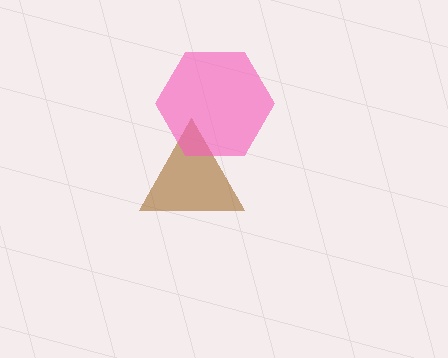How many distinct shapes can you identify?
There are 2 distinct shapes: a brown triangle, a pink hexagon.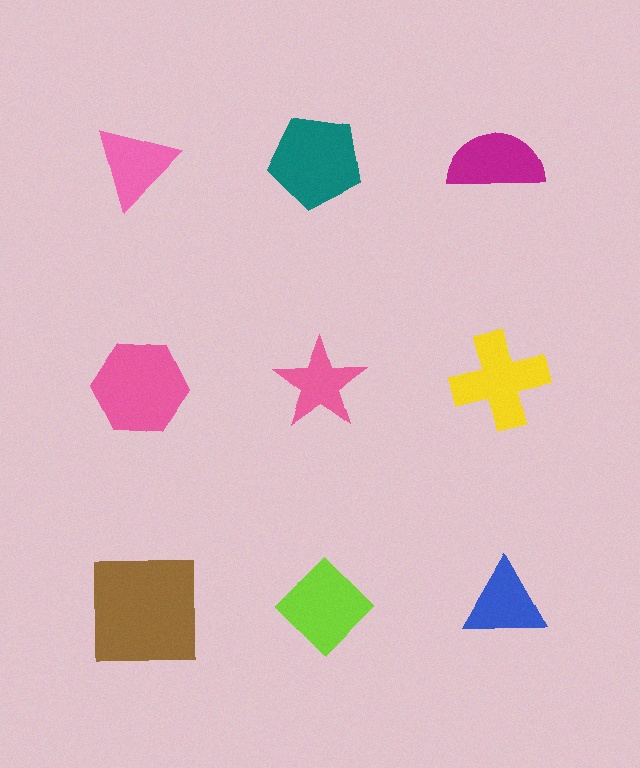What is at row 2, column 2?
A pink star.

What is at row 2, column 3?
A yellow cross.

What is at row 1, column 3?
A magenta semicircle.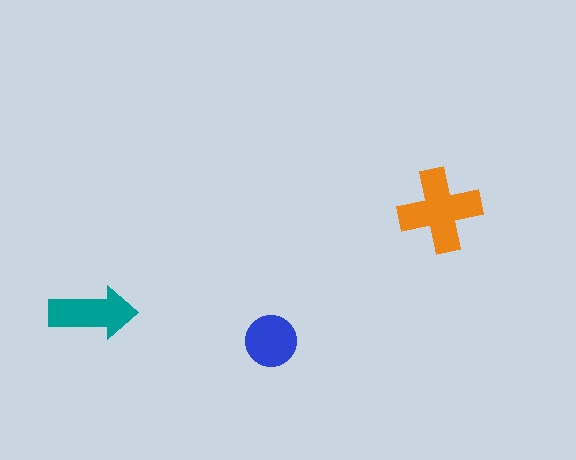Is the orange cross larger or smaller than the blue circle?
Larger.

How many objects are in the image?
There are 3 objects in the image.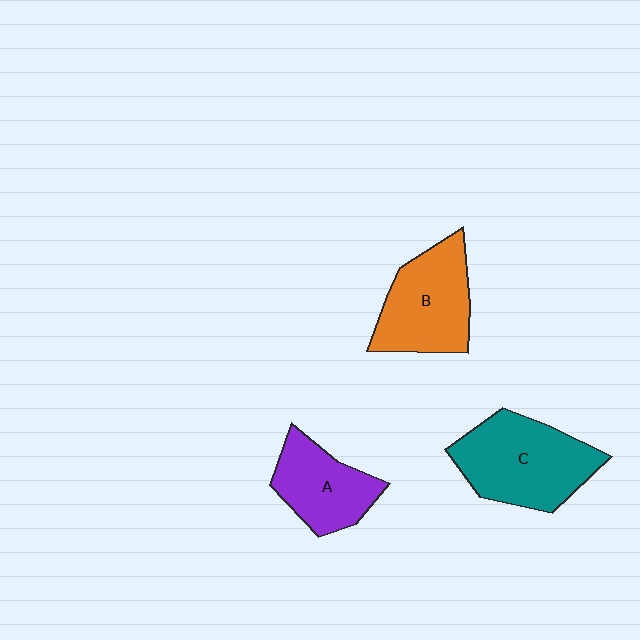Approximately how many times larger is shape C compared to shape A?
Approximately 1.5 times.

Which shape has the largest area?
Shape C (teal).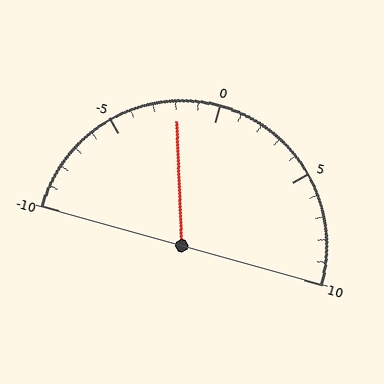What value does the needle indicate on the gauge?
The needle indicates approximately -2.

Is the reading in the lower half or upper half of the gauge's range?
The reading is in the lower half of the range (-10 to 10).